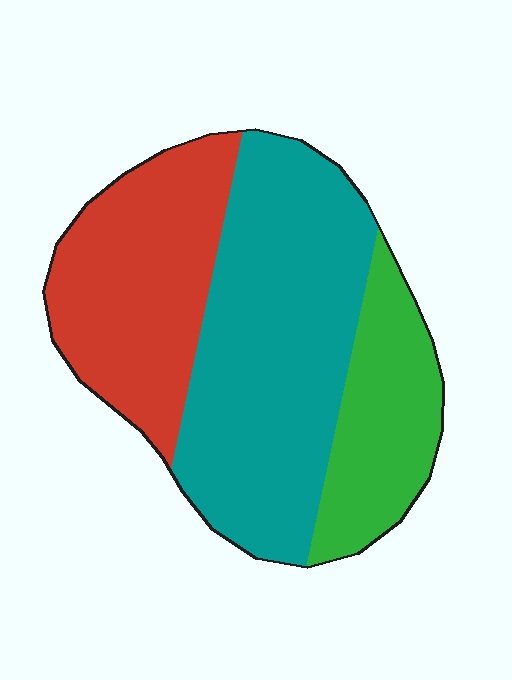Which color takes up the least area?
Green, at roughly 20%.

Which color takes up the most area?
Teal, at roughly 50%.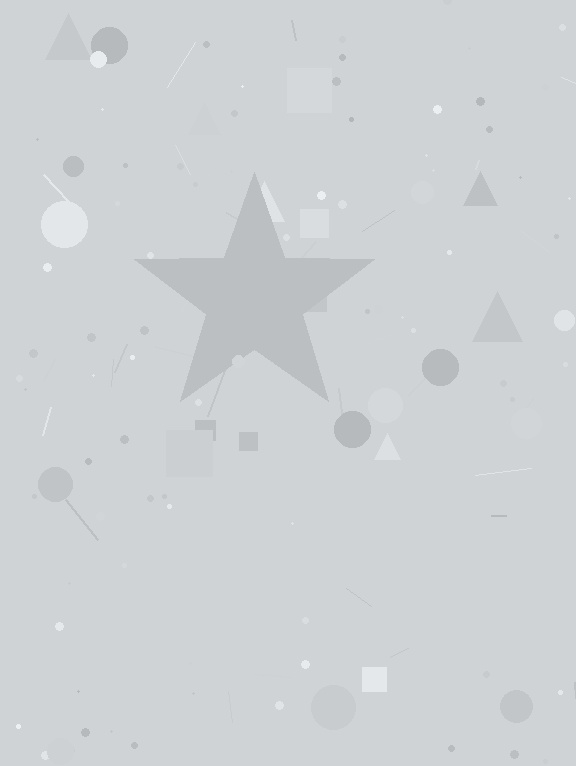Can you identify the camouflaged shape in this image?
The camouflaged shape is a star.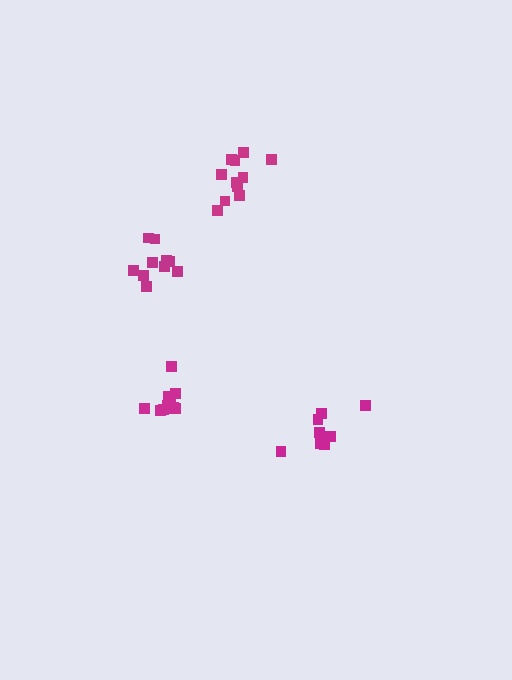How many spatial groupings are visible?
There are 4 spatial groupings.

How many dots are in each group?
Group 1: 11 dots, Group 2: 8 dots, Group 3: 13 dots, Group 4: 10 dots (42 total).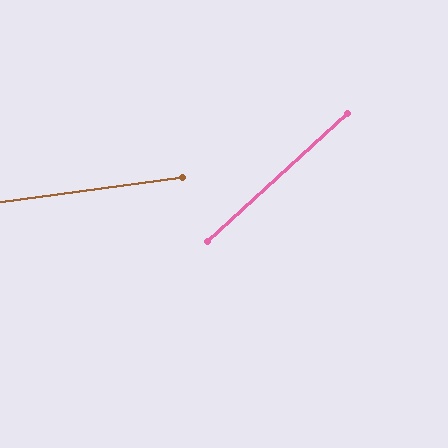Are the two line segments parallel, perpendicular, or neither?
Neither parallel nor perpendicular — they differ by about 34°.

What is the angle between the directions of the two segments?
Approximately 34 degrees.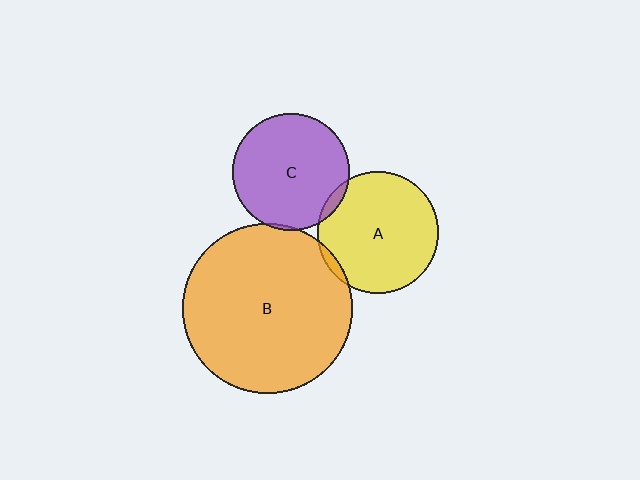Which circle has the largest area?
Circle B (orange).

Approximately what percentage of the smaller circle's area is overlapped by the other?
Approximately 5%.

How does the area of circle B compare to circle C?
Approximately 2.1 times.